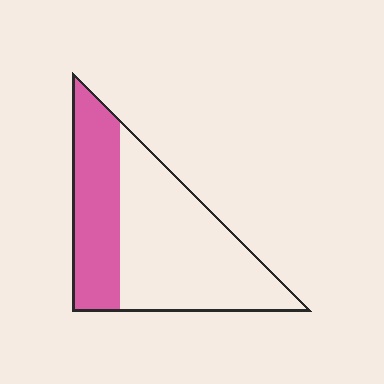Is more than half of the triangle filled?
No.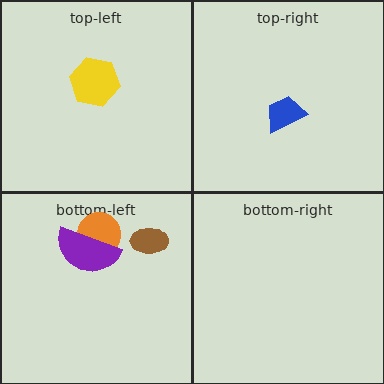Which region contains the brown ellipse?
The bottom-left region.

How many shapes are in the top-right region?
1.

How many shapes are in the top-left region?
1.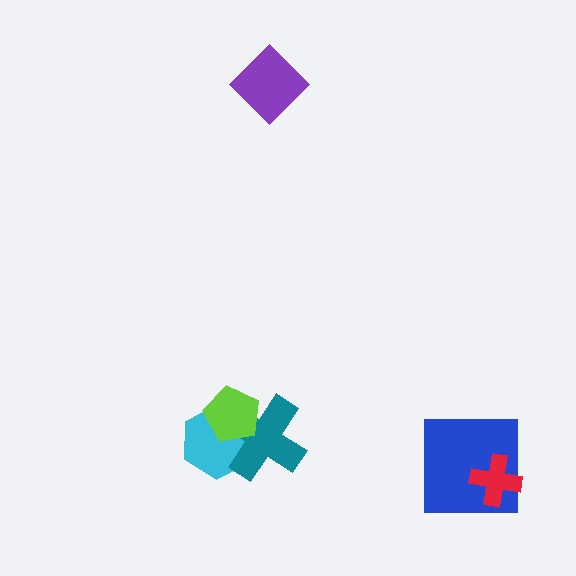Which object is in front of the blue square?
The red cross is in front of the blue square.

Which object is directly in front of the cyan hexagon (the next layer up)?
The teal cross is directly in front of the cyan hexagon.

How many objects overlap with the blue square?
1 object overlaps with the blue square.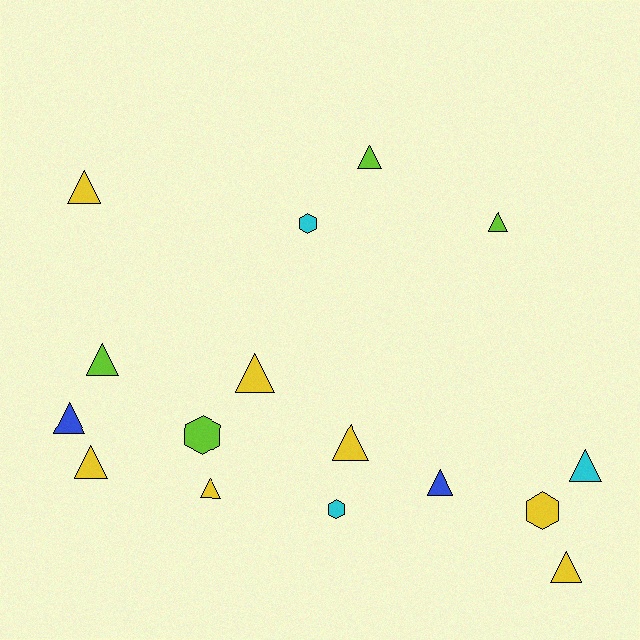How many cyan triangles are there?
There is 1 cyan triangle.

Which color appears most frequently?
Yellow, with 7 objects.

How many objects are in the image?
There are 16 objects.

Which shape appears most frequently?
Triangle, with 12 objects.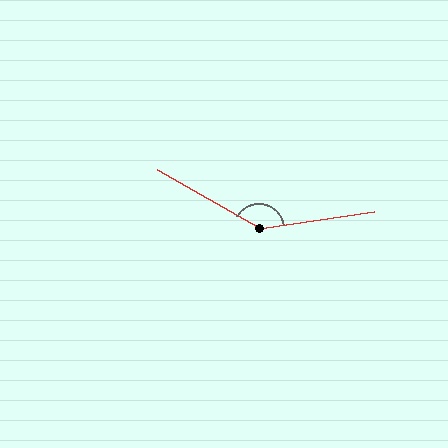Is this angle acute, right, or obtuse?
It is obtuse.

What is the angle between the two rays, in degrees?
Approximately 142 degrees.